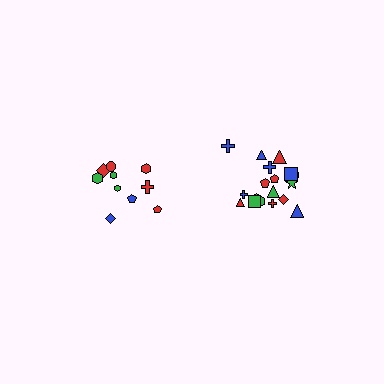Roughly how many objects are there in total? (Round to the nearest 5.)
Roughly 30 objects in total.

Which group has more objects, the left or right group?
The right group.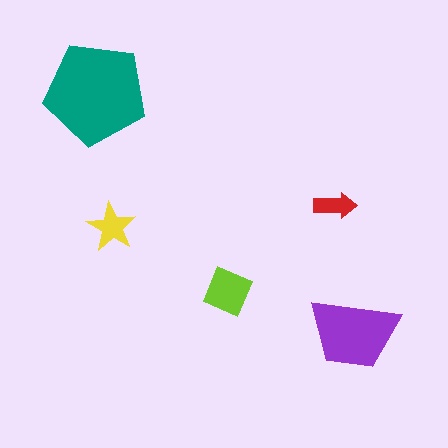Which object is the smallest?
The red arrow.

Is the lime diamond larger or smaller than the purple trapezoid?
Smaller.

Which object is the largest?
The teal pentagon.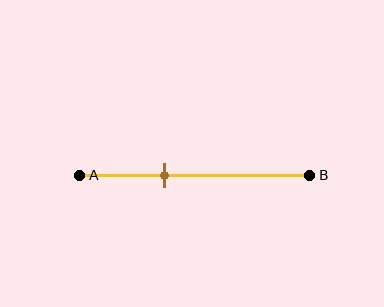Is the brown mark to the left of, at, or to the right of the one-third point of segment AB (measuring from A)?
The brown mark is to the right of the one-third point of segment AB.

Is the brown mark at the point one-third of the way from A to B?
No, the mark is at about 35% from A, not at the 33% one-third point.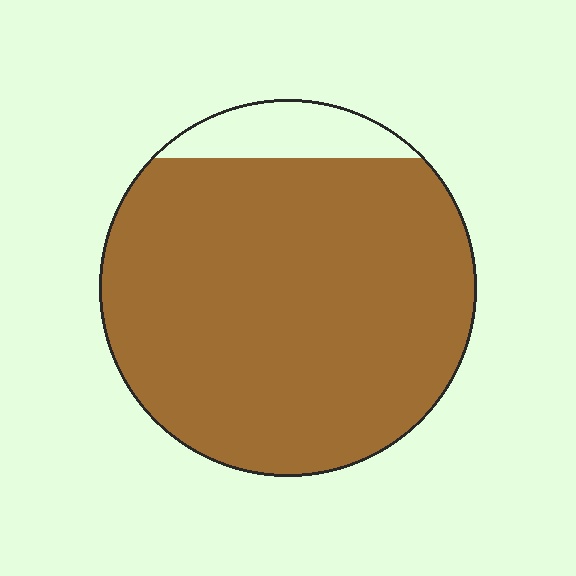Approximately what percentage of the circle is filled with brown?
Approximately 90%.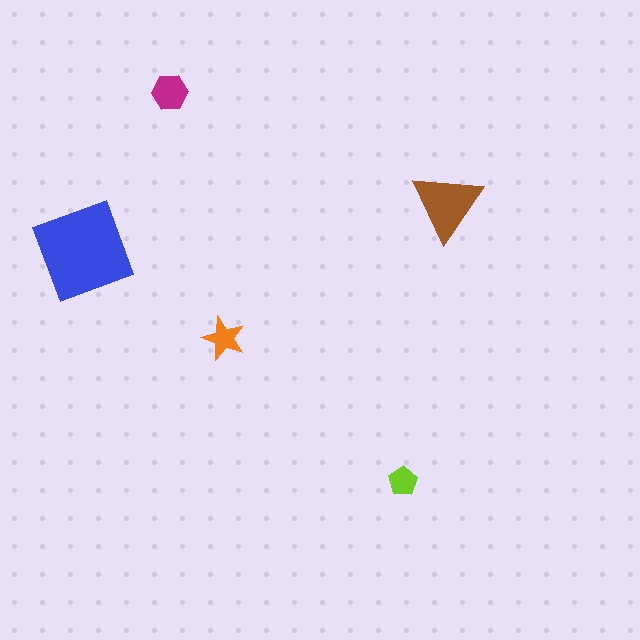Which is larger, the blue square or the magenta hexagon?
The blue square.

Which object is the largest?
The blue square.